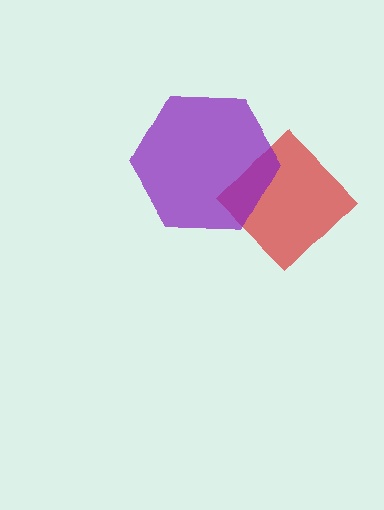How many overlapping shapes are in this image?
There are 2 overlapping shapes in the image.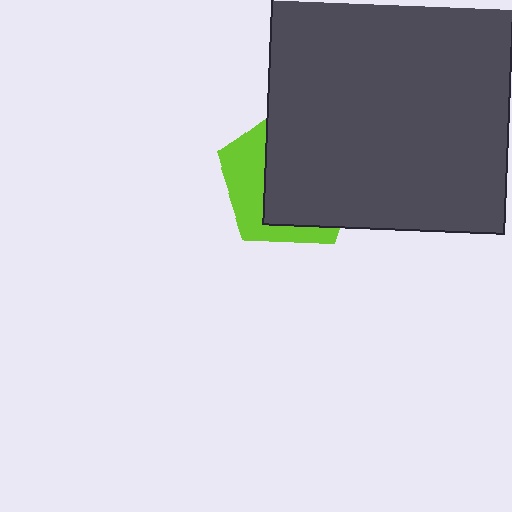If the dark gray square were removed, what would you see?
You would see the complete lime pentagon.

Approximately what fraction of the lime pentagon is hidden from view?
Roughly 65% of the lime pentagon is hidden behind the dark gray square.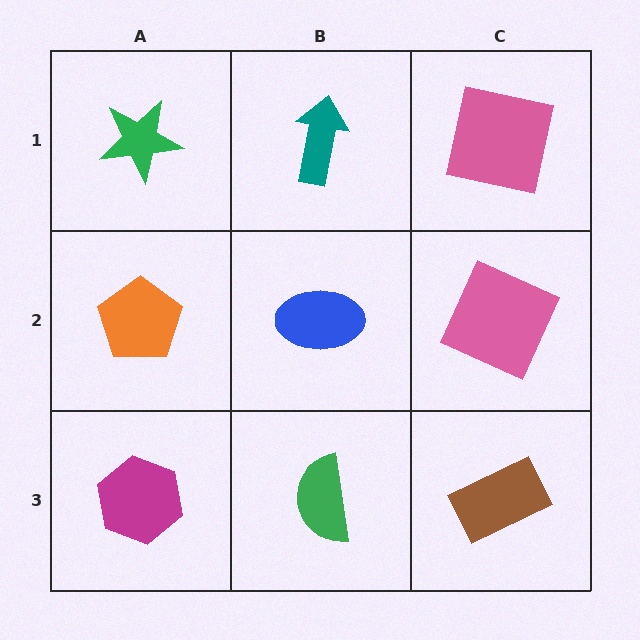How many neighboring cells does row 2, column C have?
3.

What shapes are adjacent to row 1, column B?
A blue ellipse (row 2, column B), a green star (row 1, column A), a pink square (row 1, column C).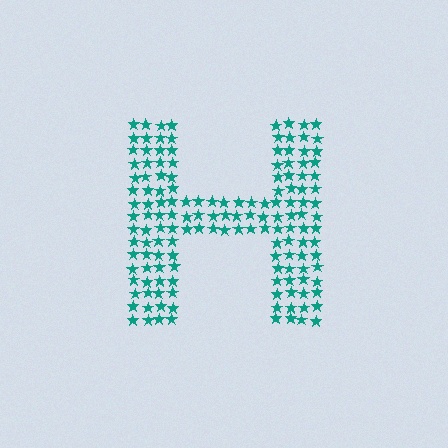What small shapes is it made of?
It is made of small stars.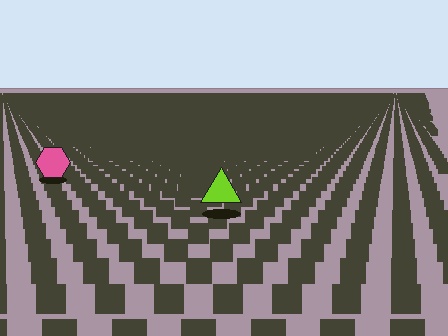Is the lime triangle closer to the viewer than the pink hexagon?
Yes. The lime triangle is closer — you can tell from the texture gradient: the ground texture is coarser near it.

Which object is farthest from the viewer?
The pink hexagon is farthest from the viewer. It appears smaller and the ground texture around it is denser.